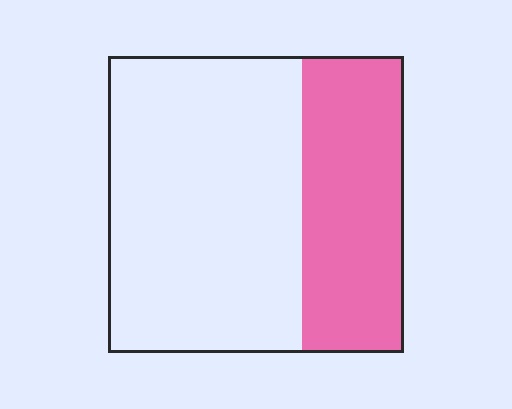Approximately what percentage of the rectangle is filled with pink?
Approximately 35%.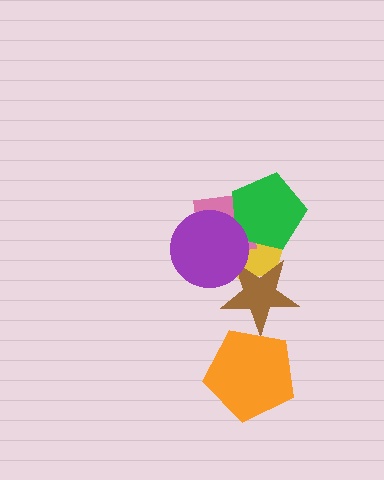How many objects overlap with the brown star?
3 objects overlap with the brown star.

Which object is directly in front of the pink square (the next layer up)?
The green pentagon is directly in front of the pink square.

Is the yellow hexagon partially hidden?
Yes, it is partially covered by another shape.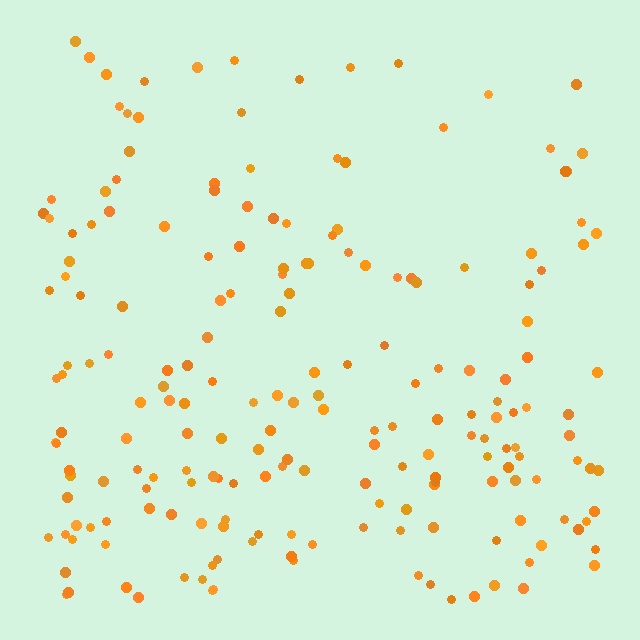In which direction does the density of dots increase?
From top to bottom, with the bottom side densest.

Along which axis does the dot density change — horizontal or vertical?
Vertical.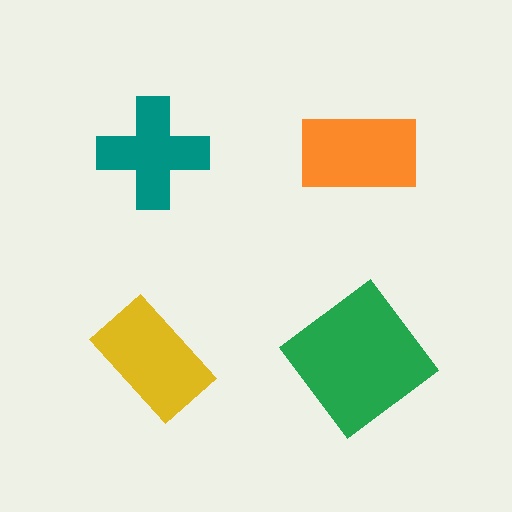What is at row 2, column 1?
A yellow rectangle.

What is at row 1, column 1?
A teal cross.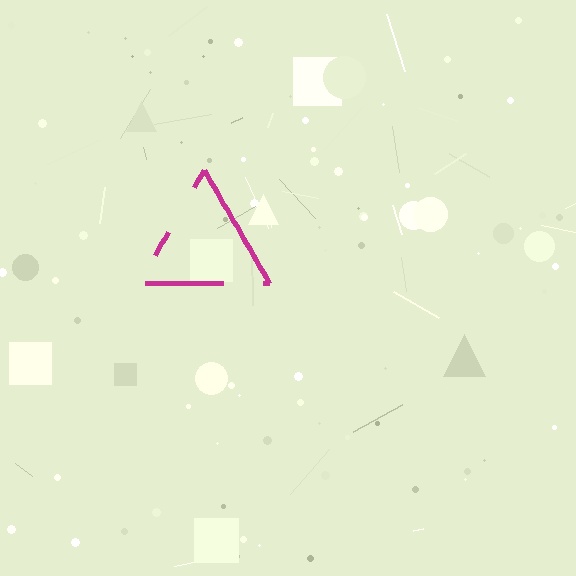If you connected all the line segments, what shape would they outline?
They would outline a triangle.